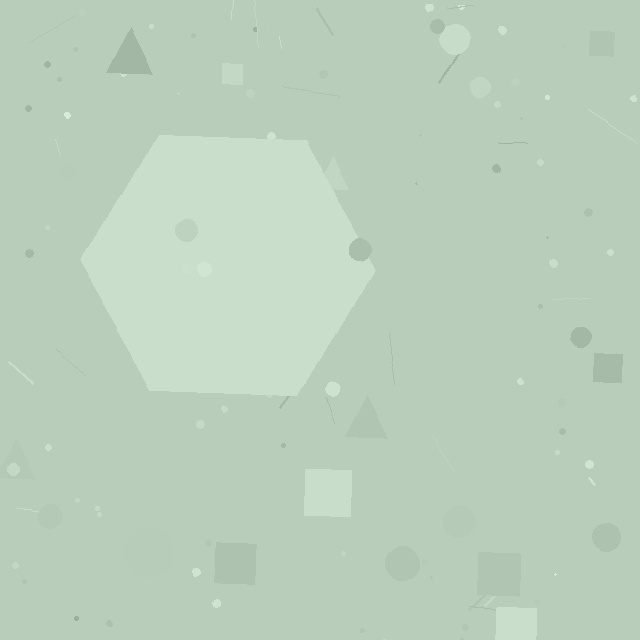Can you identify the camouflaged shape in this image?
The camouflaged shape is a hexagon.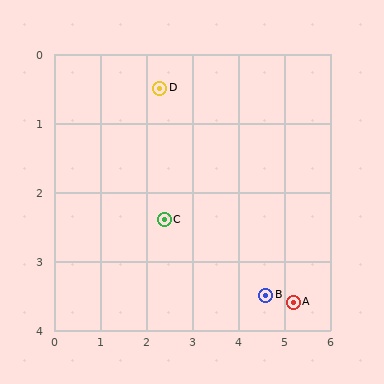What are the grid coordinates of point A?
Point A is at approximately (5.2, 3.6).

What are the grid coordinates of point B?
Point B is at approximately (4.6, 3.5).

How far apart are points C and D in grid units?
Points C and D are about 1.9 grid units apart.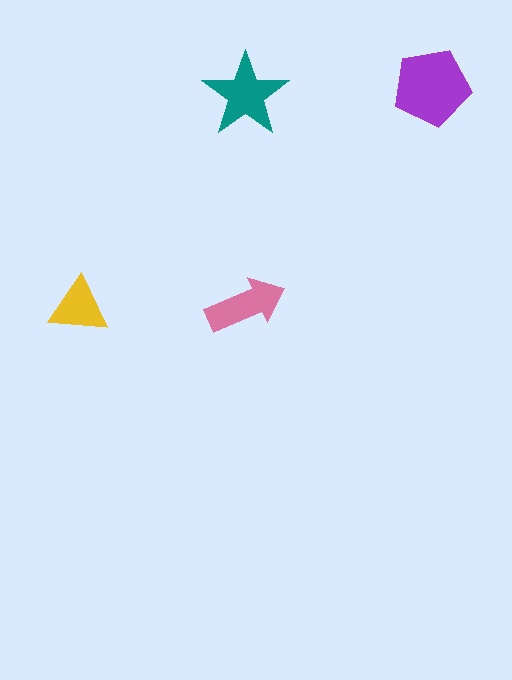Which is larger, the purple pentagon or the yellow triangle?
The purple pentagon.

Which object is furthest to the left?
The yellow triangle is leftmost.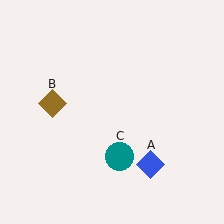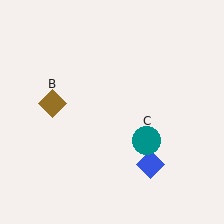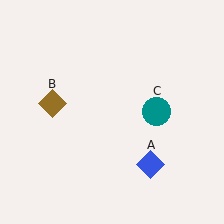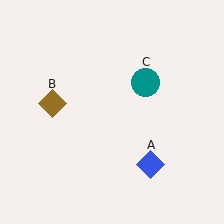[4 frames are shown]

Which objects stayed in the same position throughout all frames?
Blue diamond (object A) and brown diamond (object B) remained stationary.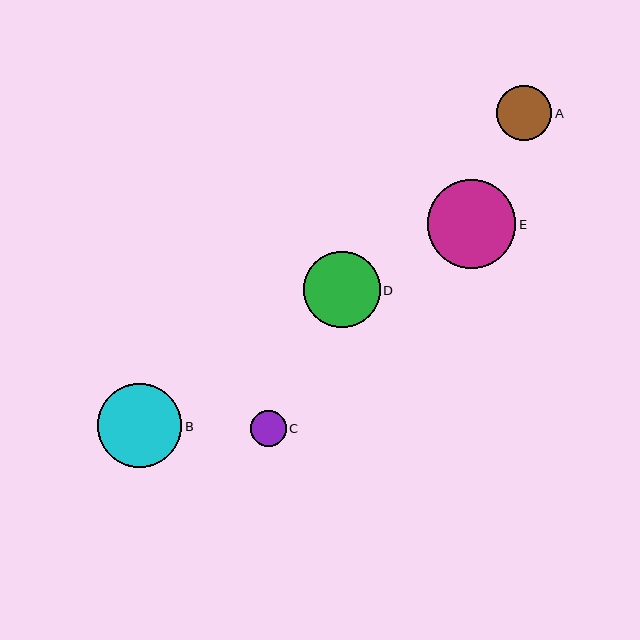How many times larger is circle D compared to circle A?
Circle D is approximately 1.4 times the size of circle A.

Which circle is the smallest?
Circle C is the smallest with a size of approximately 35 pixels.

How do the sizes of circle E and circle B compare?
Circle E and circle B are approximately the same size.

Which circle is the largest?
Circle E is the largest with a size of approximately 89 pixels.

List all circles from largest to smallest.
From largest to smallest: E, B, D, A, C.